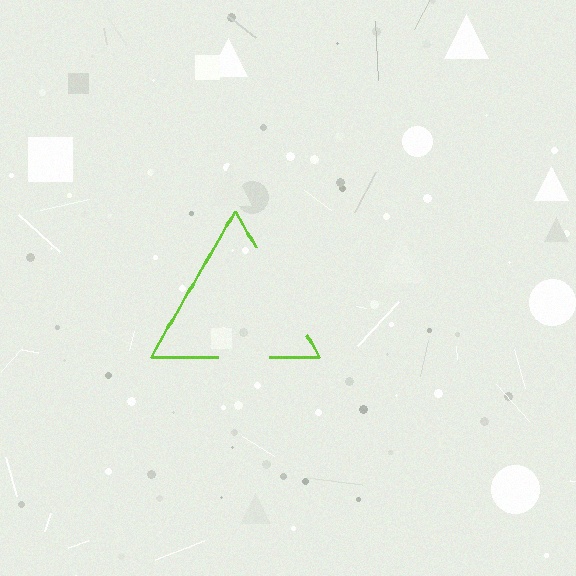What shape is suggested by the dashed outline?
The dashed outline suggests a triangle.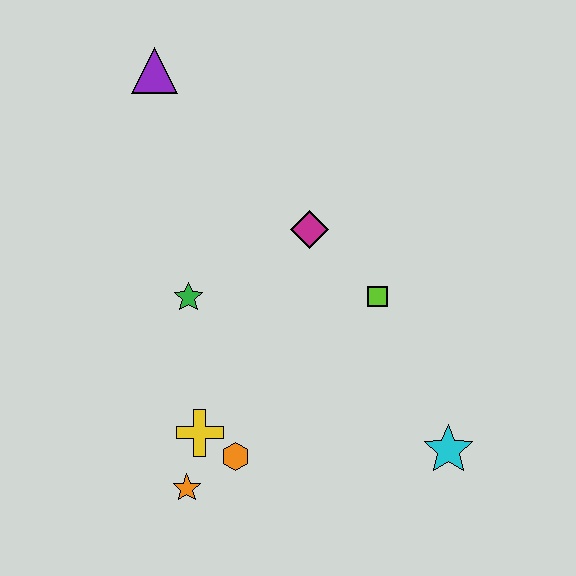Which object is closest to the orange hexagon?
The yellow cross is closest to the orange hexagon.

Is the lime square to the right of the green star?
Yes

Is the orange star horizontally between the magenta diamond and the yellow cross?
No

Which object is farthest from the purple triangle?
The cyan star is farthest from the purple triangle.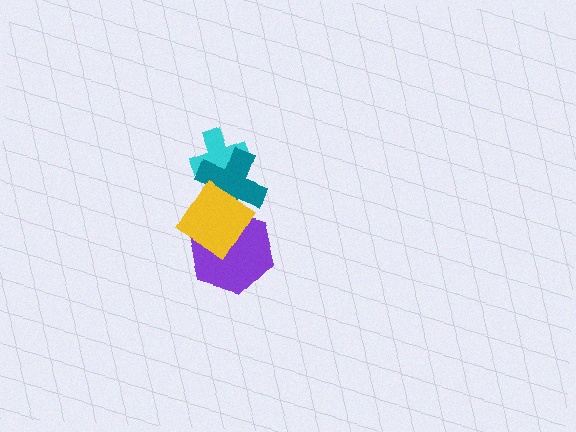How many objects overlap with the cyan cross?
1 object overlaps with the cyan cross.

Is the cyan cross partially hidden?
Yes, it is partially covered by another shape.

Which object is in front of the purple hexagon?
The yellow diamond is in front of the purple hexagon.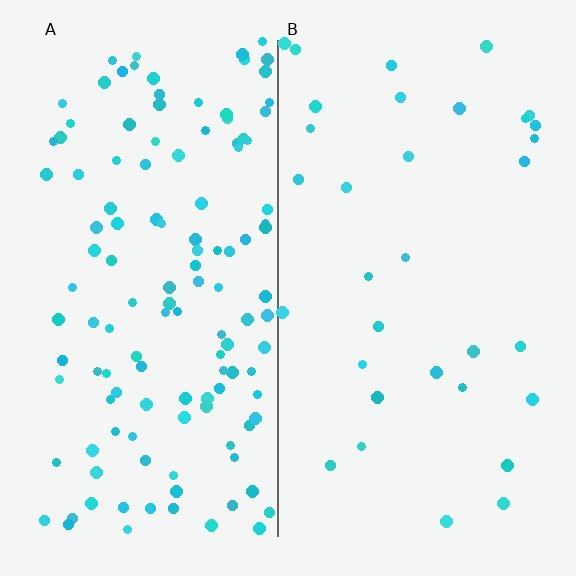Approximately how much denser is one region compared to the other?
Approximately 3.8× — region A over region B.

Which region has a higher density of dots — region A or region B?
A (the left).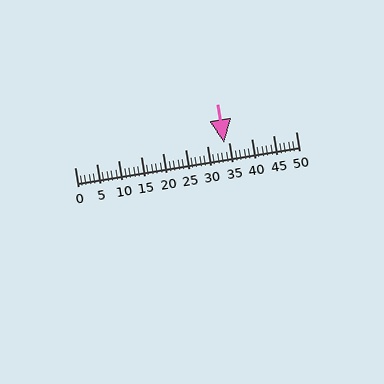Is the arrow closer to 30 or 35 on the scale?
The arrow is closer to 35.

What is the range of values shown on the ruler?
The ruler shows values from 0 to 50.